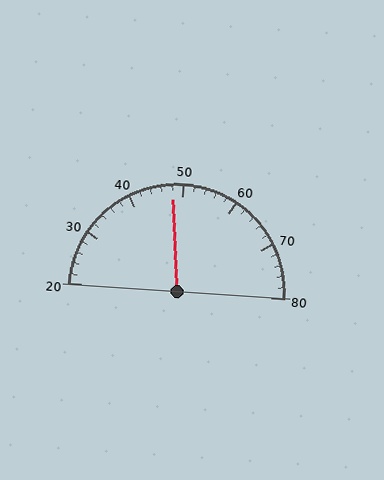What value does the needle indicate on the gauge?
The needle indicates approximately 48.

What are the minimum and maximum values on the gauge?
The gauge ranges from 20 to 80.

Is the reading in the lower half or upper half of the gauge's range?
The reading is in the lower half of the range (20 to 80).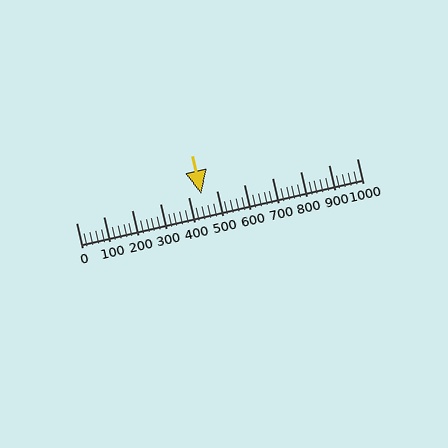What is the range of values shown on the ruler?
The ruler shows values from 0 to 1000.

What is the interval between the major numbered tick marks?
The major tick marks are spaced 100 units apart.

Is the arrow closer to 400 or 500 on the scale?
The arrow is closer to 400.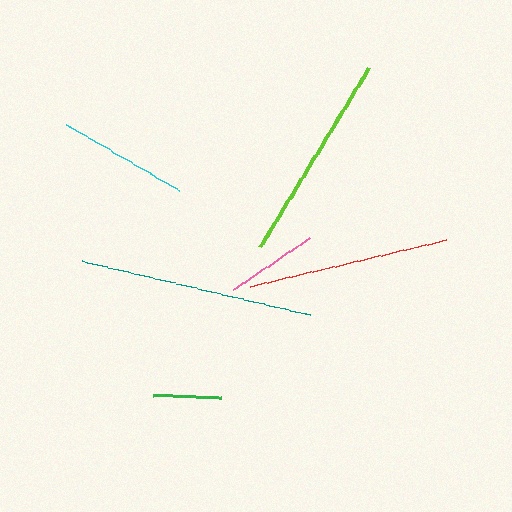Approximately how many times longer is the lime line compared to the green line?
The lime line is approximately 3.1 times the length of the green line.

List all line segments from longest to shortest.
From longest to shortest: teal, lime, red, cyan, pink, green.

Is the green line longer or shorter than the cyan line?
The cyan line is longer than the green line.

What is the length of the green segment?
The green segment is approximately 68 pixels long.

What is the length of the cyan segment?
The cyan segment is approximately 130 pixels long.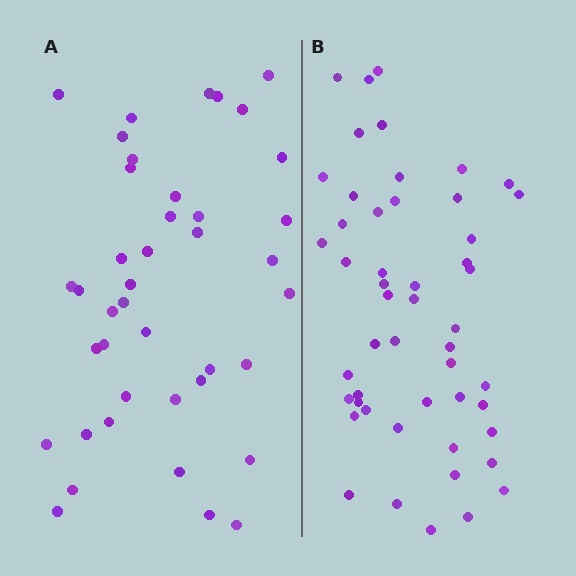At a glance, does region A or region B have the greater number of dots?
Region B (the right region) has more dots.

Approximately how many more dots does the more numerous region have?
Region B has roughly 8 or so more dots than region A.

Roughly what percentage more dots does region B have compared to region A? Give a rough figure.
About 20% more.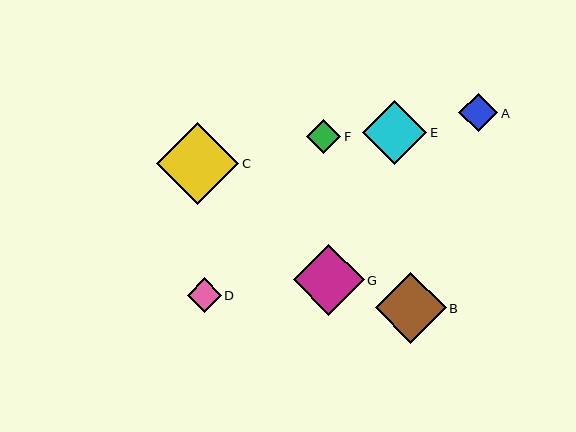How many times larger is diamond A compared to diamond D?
Diamond A is approximately 1.1 times the size of diamond D.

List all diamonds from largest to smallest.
From largest to smallest: C, B, G, E, A, D, F.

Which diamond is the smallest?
Diamond F is the smallest with a size of approximately 34 pixels.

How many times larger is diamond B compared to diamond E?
Diamond B is approximately 1.1 times the size of diamond E.